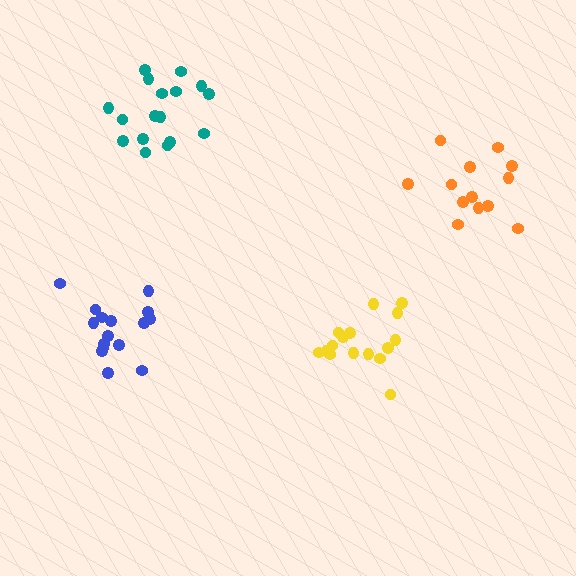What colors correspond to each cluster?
The clusters are colored: blue, yellow, orange, teal.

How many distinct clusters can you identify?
There are 4 distinct clusters.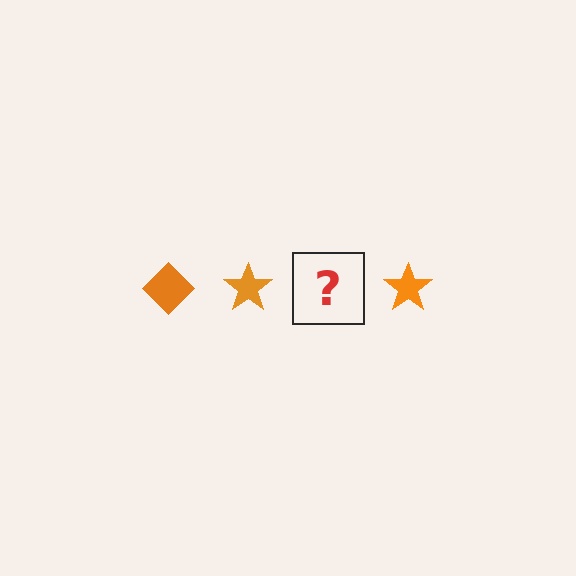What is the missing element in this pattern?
The missing element is an orange diamond.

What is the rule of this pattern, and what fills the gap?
The rule is that the pattern cycles through diamond, star shapes in orange. The gap should be filled with an orange diamond.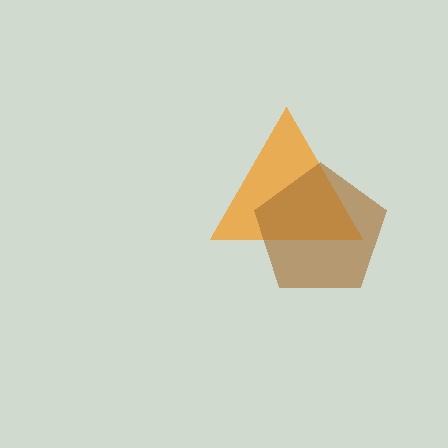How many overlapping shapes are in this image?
There are 2 overlapping shapes in the image.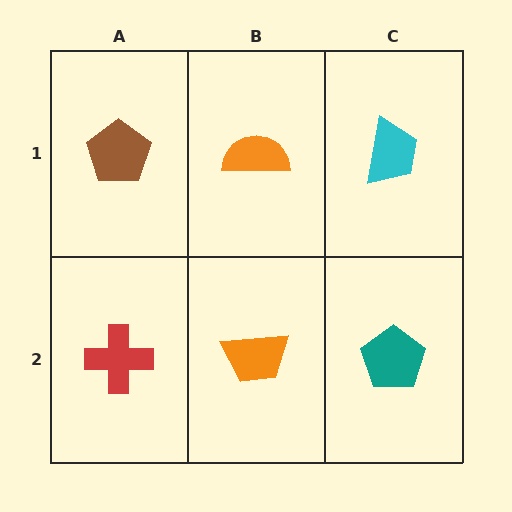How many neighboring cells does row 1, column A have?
2.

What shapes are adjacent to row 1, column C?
A teal pentagon (row 2, column C), an orange semicircle (row 1, column B).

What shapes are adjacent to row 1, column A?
A red cross (row 2, column A), an orange semicircle (row 1, column B).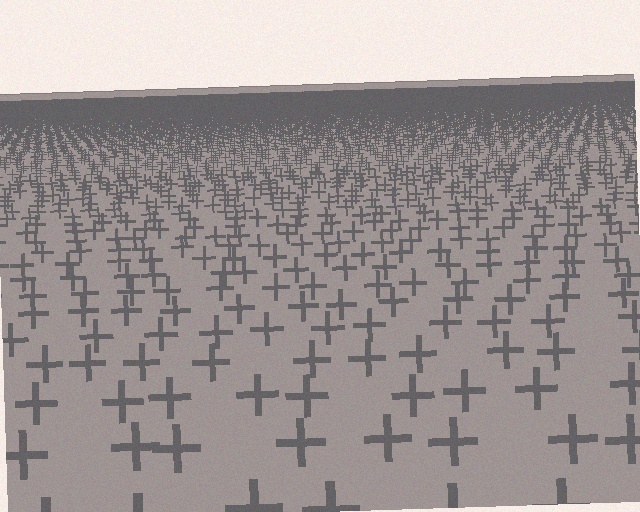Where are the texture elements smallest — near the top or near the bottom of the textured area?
Near the top.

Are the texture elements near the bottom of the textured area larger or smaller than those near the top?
Larger. Near the bottom, elements are closer to the viewer and appear at a bigger on-screen size.